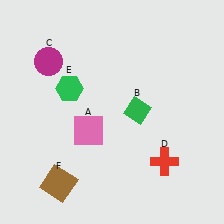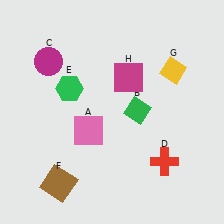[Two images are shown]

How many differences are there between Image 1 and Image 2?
There are 2 differences between the two images.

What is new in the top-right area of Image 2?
A magenta square (H) was added in the top-right area of Image 2.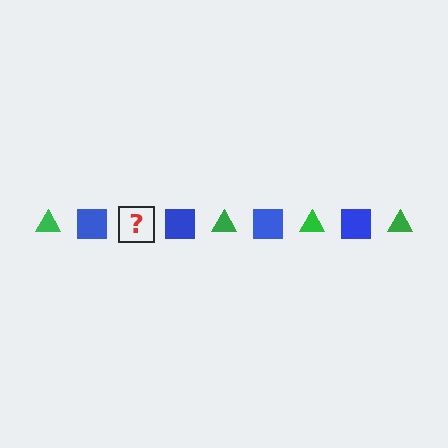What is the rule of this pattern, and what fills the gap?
The rule is that the pattern alternates between green triangle and blue square. The gap should be filled with a green triangle.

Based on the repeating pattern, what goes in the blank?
The blank should be a green triangle.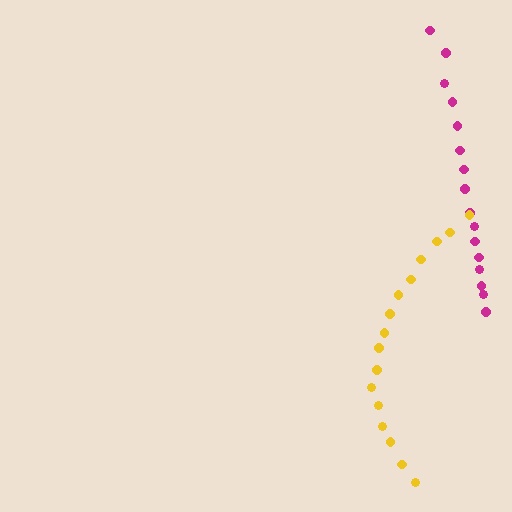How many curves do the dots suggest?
There are 2 distinct paths.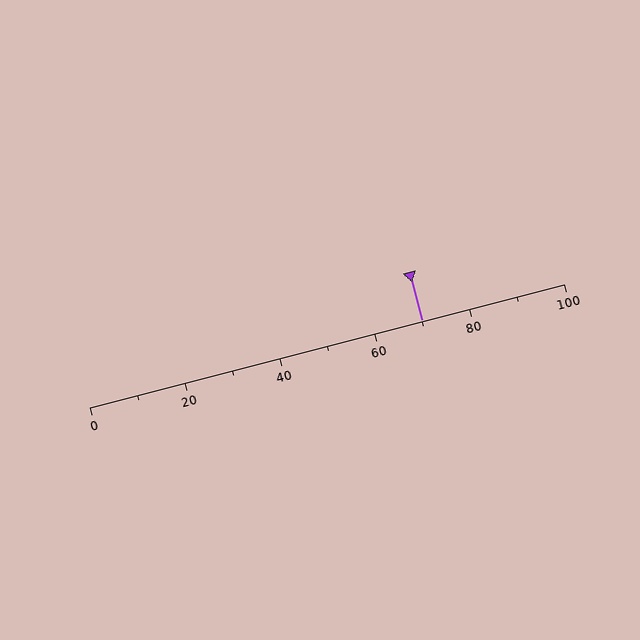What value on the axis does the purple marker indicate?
The marker indicates approximately 70.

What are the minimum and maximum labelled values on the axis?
The axis runs from 0 to 100.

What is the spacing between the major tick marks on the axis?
The major ticks are spaced 20 apart.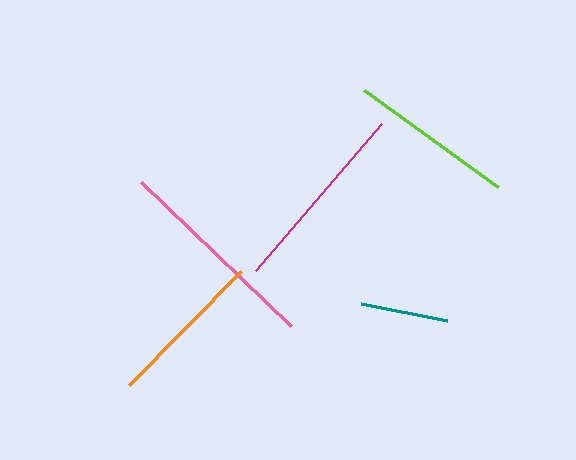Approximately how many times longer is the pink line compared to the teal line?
The pink line is approximately 2.4 times the length of the teal line.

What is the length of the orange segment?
The orange segment is approximately 159 pixels long.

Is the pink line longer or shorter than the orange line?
The pink line is longer than the orange line.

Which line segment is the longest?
The pink line is the longest at approximately 207 pixels.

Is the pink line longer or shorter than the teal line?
The pink line is longer than the teal line.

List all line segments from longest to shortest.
From longest to shortest: pink, magenta, lime, orange, teal.